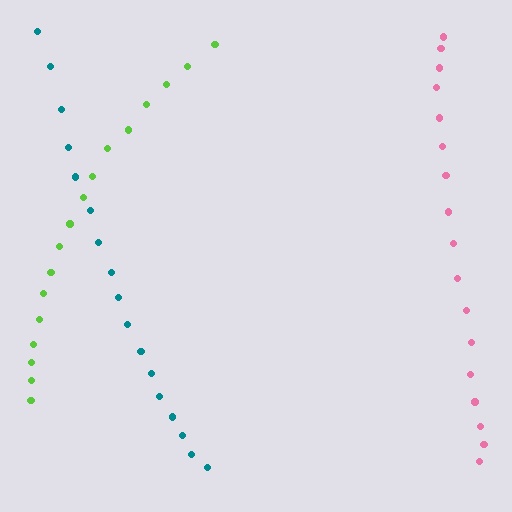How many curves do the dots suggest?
There are 3 distinct paths.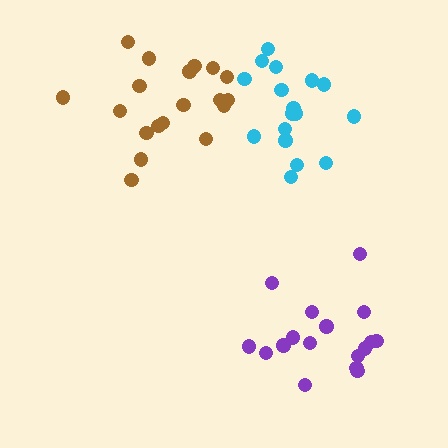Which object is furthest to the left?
The brown cluster is leftmost.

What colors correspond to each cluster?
The clusters are colored: purple, brown, cyan.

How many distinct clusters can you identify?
There are 3 distinct clusters.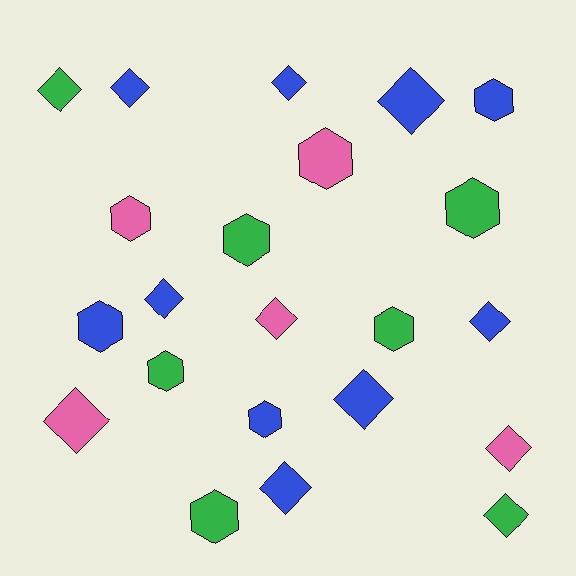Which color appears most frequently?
Blue, with 10 objects.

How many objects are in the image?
There are 22 objects.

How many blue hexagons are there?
There are 3 blue hexagons.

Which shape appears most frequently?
Diamond, with 12 objects.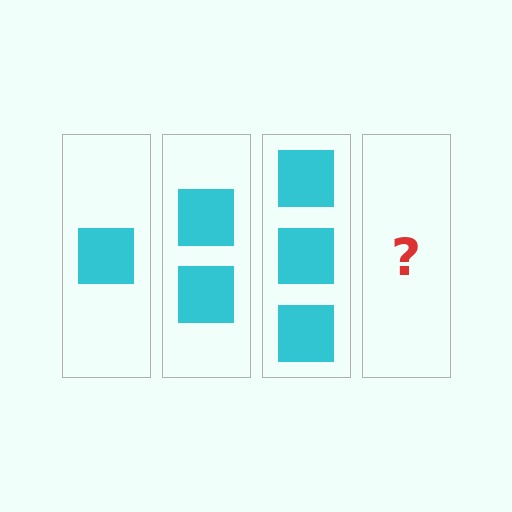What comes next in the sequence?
The next element should be 4 squares.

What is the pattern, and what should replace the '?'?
The pattern is that each step adds one more square. The '?' should be 4 squares.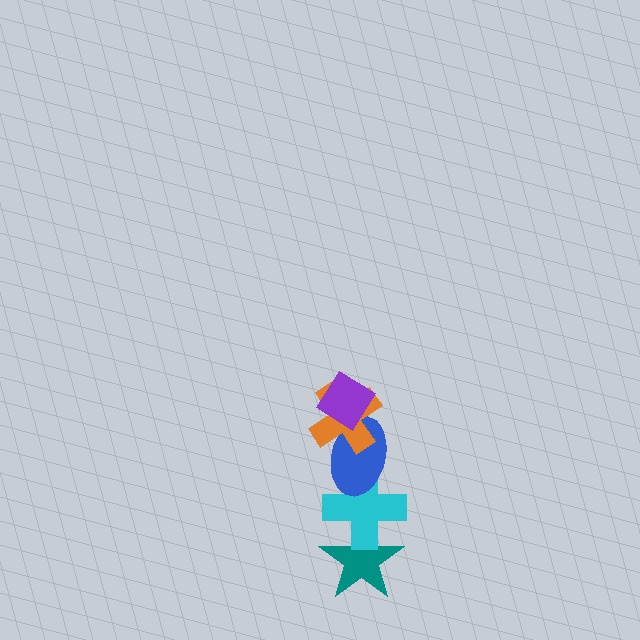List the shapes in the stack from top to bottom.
From top to bottom: the purple diamond, the orange cross, the blue ellipse, the cyan cross, the teal star.